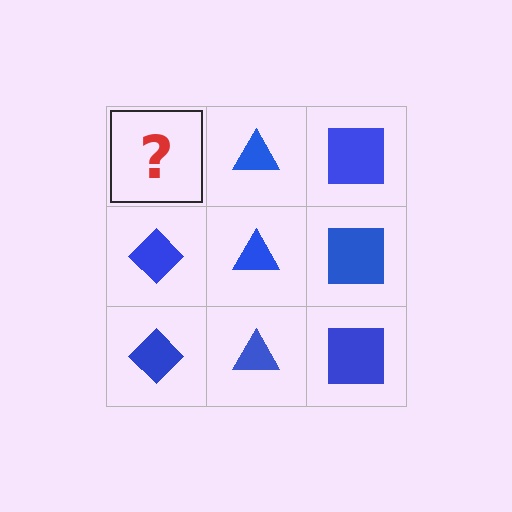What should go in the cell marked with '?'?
The missing cell should contain a blue diamond.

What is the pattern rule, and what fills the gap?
The rule is that each column has a consistent shape. The gap should be filled with a blue diamond.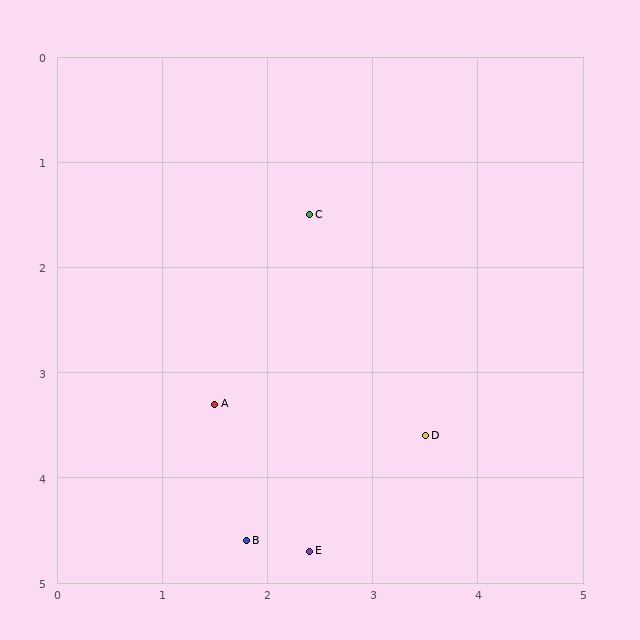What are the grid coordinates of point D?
Point D is at approximately (3.5, 3.6).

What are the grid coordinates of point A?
Point A is at approximately (1.5, 3.3).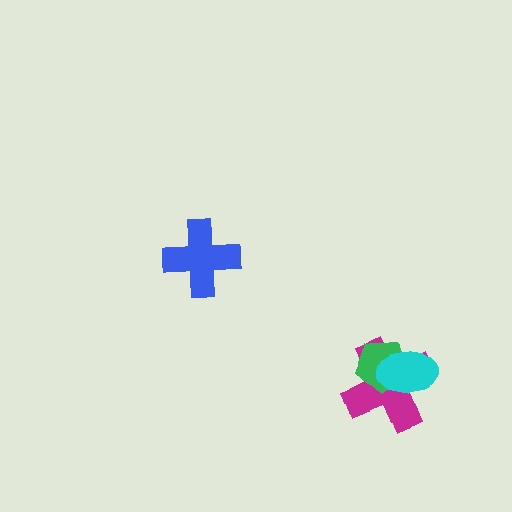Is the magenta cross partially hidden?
Yes, it is partially covered by another shape.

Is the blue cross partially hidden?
No, no other shape covers it.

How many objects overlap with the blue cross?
0 objects overlap with the blue cross.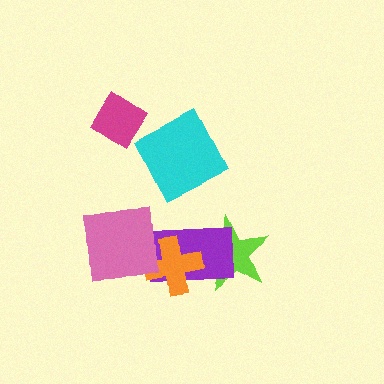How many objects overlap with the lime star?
2 objects overlap with the lime star.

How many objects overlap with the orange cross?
2 objects overlap with the orange cross.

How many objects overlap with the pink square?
0 objects overlap with the pink square.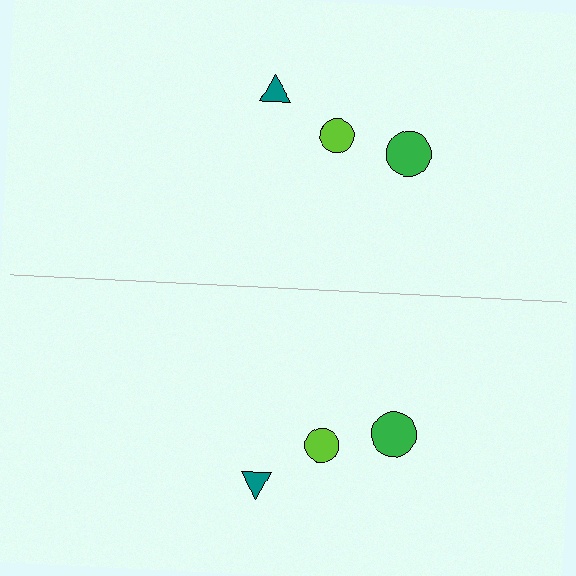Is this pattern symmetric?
Yes, this pattern has bilateral (reflection) symmetry.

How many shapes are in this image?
There are 6 shapes in this image.